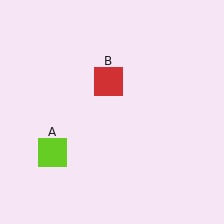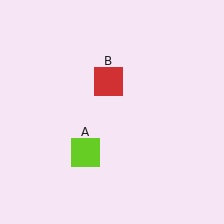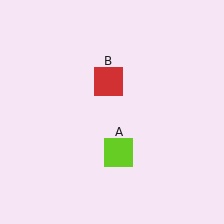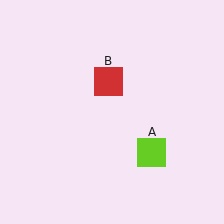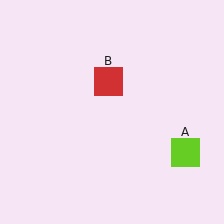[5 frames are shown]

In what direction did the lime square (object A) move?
The lime square (object A) moved right.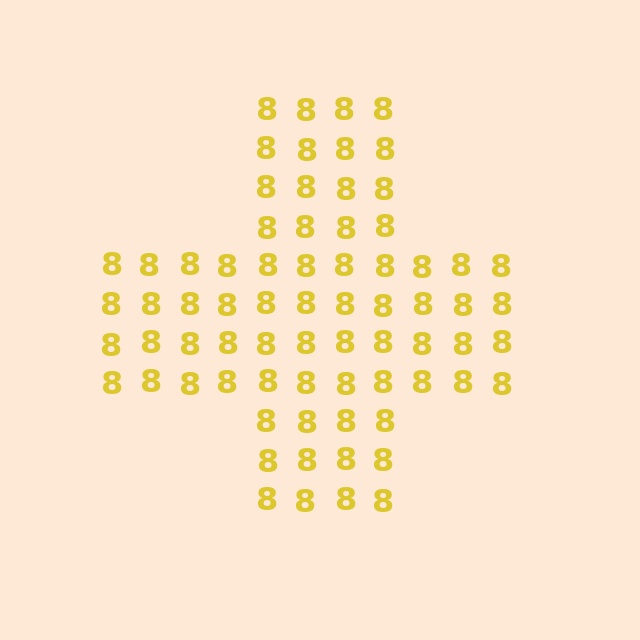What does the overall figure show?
The overall figure shows a cross.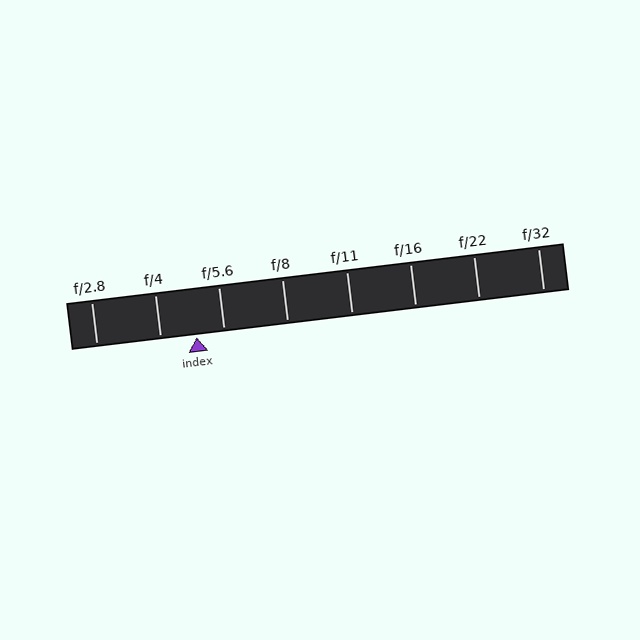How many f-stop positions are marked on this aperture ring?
There are 8 f-stop positions marked.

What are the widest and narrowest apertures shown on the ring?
The widest aperture shown is f/2.8 and the narrowest is f/32.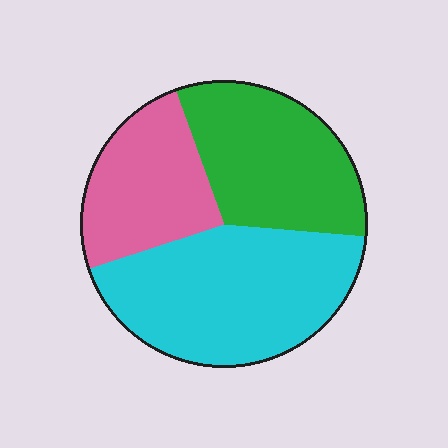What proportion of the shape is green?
Green covers 32% of the shape.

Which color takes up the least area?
Pink, at roughly 25%.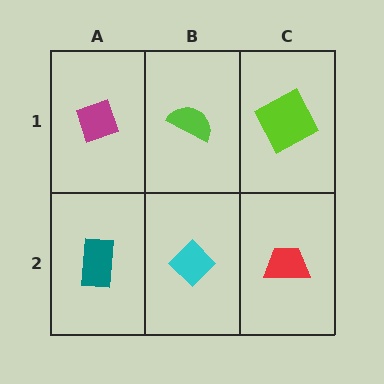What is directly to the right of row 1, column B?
A lime square.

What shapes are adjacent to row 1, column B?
A cyan diamond (row 2, column B), a magenta diamond (row 1, column A), a lime square (row 1, column C).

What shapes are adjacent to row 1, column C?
A red trapezoid (row 2, column C), a lime semicircle (row 1, column B).